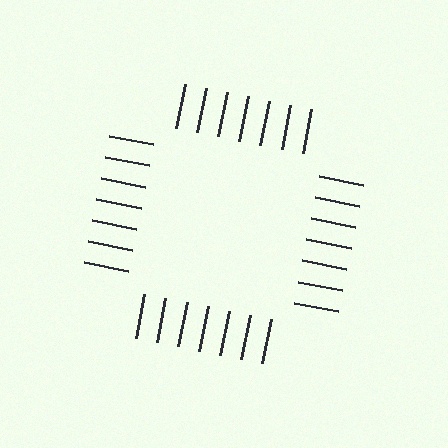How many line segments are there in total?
28 — 7 along each of the 4 edges.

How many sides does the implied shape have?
4 sides — the line-ends trace a square.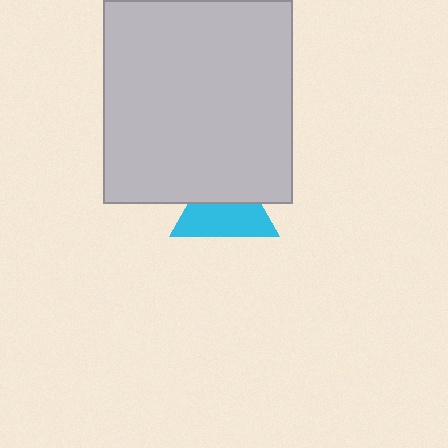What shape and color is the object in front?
The object in front is a light gray rectangle.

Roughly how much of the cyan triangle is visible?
About half of it is visible (roughly 58%).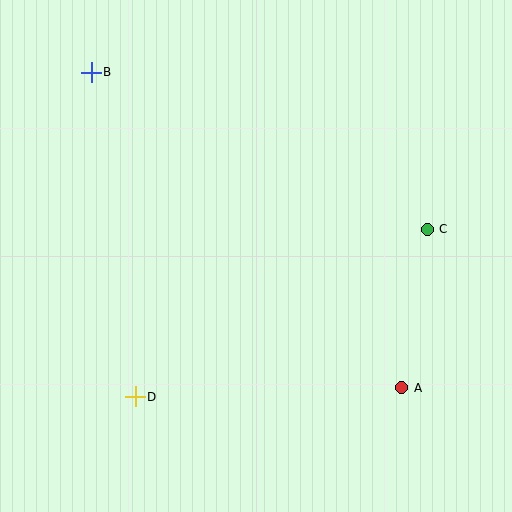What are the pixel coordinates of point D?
Point D is at (135, 397).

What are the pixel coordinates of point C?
Point C is at (427, 229).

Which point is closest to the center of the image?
Point C at (427, 229) is closest to the center.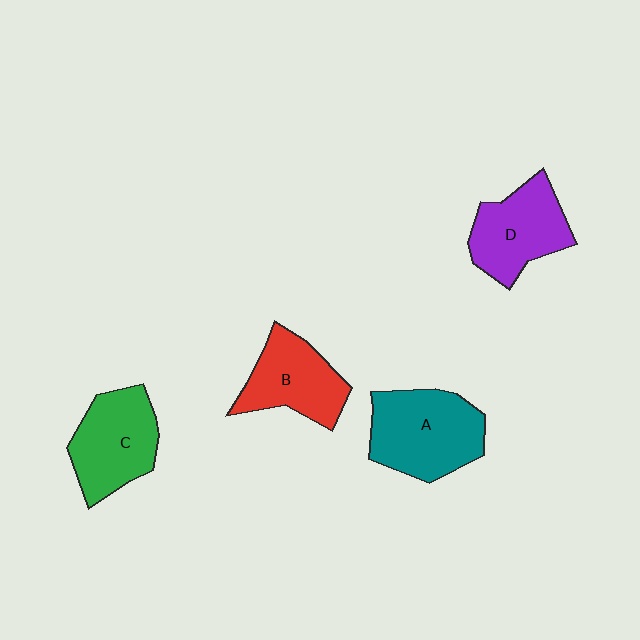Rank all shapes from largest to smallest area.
From largest to smallest: A (teal), C (green), D (purple), B (red).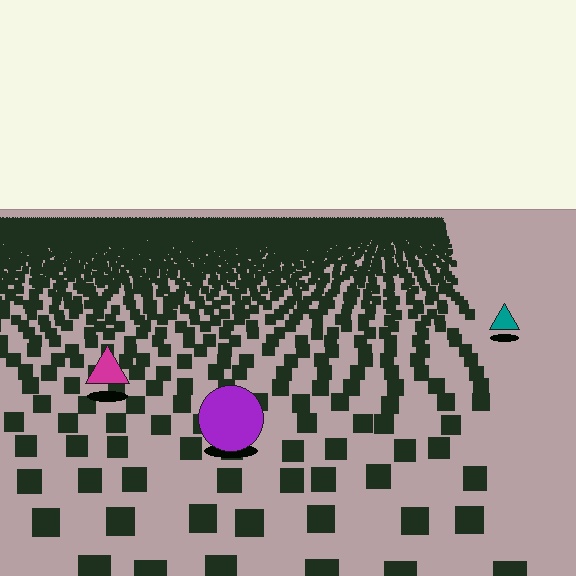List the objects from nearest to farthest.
From nearest to farthest: the purple circle, the magenta triangle, the teal triangle.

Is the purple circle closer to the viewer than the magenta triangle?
Yes. The purple circle is closer — you can tell from the texture gradient: the ground texture is coarser near it.